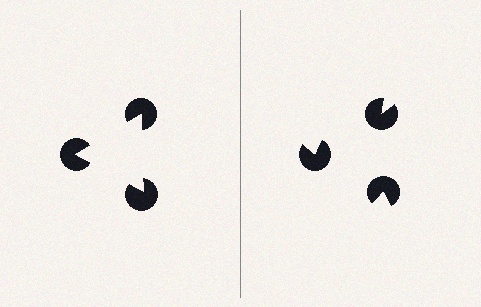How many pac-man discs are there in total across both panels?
6 — 3 on each side.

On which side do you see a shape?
An illusory triangle appears on the left side. On the right side the wedge cuts are rotated, so no coherent shape forms.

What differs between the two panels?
The pac-man discs are positioned identically on both sides; only the wedge orientations differ. On the left they align to a triangle; on the right they are misaligned.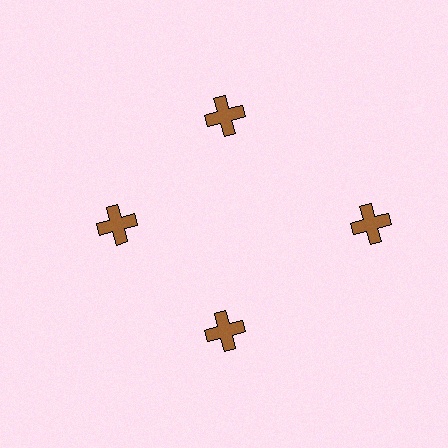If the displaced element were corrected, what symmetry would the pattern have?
It would have 4-fold rotational symmetry — the pattern would map onto itself every 90 degrees.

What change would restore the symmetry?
The symmetry would be restored by moving it inward, back onto the ring so that all 4 crosses sit at equal angles and equal distance from the center.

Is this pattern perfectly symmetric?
No. The 4 brown crosses are arranged in a ring, but one element near the 3 o'clock position is pushed outward from the center, breaking the 4-fold rotational symmetry.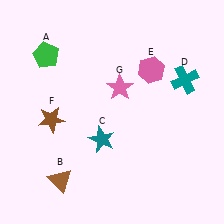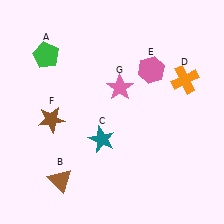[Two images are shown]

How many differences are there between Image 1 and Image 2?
There is 1 difference between the two images.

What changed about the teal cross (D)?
In Image 1, D is teal. In Image 2, it changed to orange.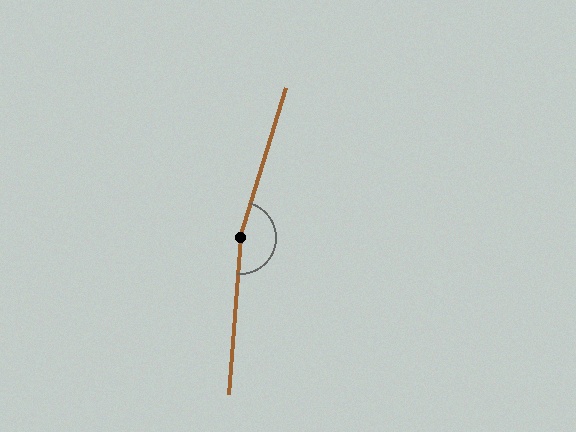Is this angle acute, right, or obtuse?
It is obtuse.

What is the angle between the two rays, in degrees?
Approximately 167 degrees.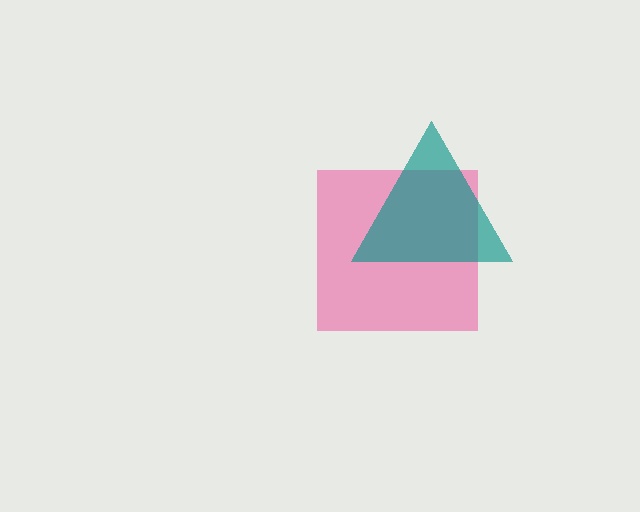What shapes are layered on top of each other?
The layered shapes are: a pink square, a teal triangle.